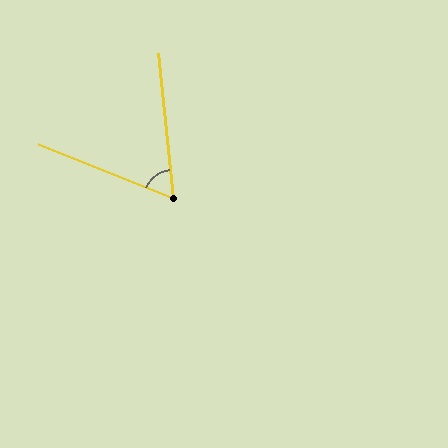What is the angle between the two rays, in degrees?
Approximately 62 degrees.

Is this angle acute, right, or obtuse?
It is acute.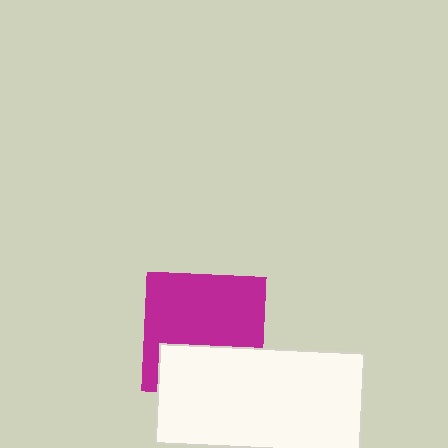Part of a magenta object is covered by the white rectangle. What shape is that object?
It is a square.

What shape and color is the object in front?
The object in front is a white rectangle.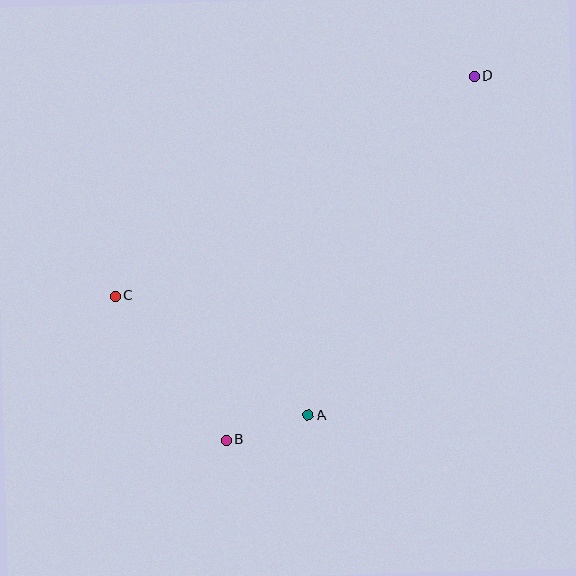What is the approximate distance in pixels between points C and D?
The distance between C and D is approximately 421 pixels.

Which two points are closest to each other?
Points A and B are closest to each other.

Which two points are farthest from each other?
Points B and D are farthest from each other.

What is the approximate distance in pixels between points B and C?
The distance between B and C is approximately 182 pixels.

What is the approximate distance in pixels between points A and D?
The distance between A and D is approximately 378 pixels.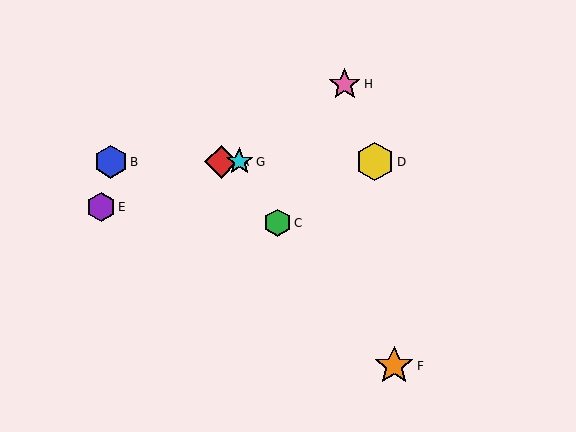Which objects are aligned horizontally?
Objects A, B, D, G are aligned horizontally.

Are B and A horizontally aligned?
Yes, both are at y≈162.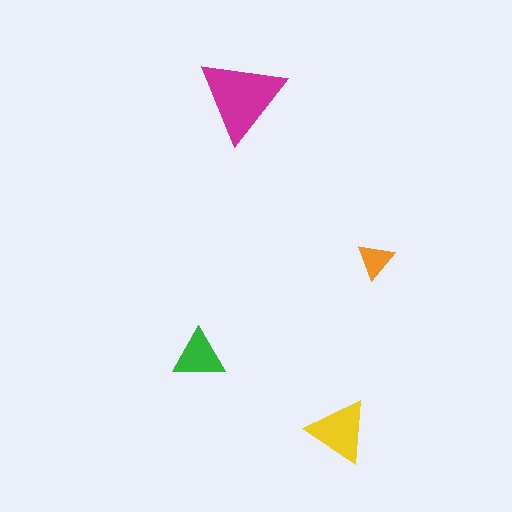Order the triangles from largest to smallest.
the magenta one, the yellow one, the green one, the orange one.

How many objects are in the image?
There are 4 objects in the image.